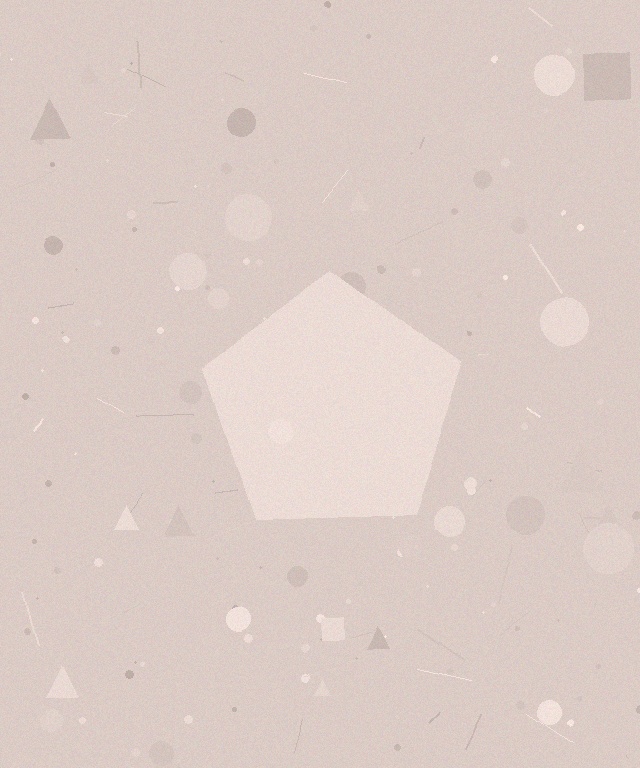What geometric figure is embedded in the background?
A pentagon is embedded in the background.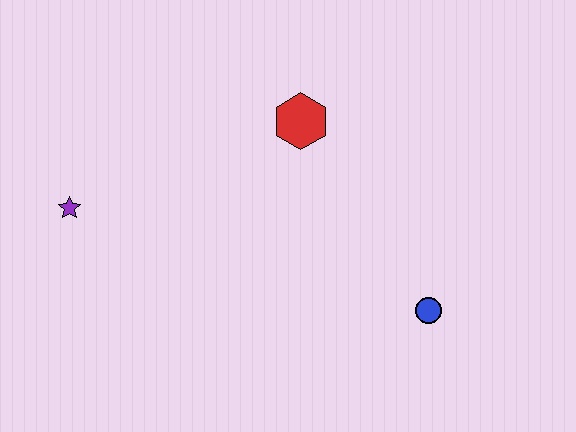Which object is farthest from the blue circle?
The purple star is farthest from the blue circle.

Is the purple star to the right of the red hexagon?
No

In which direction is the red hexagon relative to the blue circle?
The red hexagon is above the blue circle.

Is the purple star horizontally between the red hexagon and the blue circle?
No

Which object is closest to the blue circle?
The red hexagon is closest to the blue circle.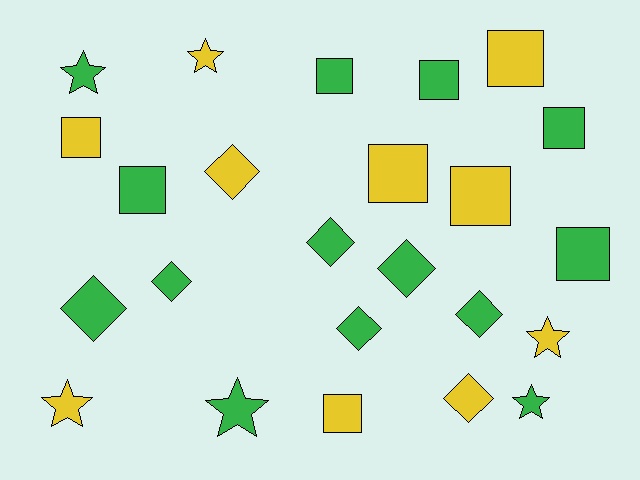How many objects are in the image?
There are 24 objects.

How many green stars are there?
There are 3 green stars.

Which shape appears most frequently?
Square, with 10 objects.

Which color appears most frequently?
Green, with 14 objects.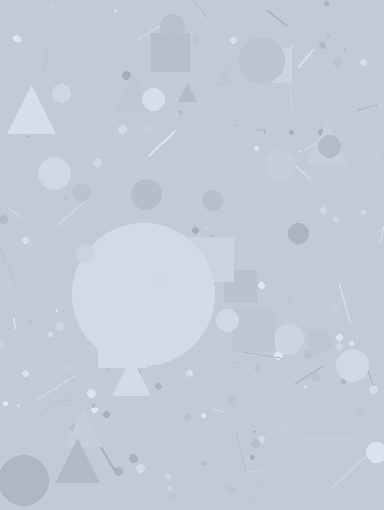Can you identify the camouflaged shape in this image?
The camouflaged shape is a circle.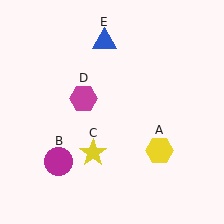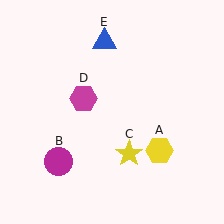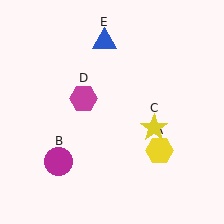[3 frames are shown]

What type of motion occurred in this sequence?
The yellow star (object C) rotated counterclockwise around the center of the scene.